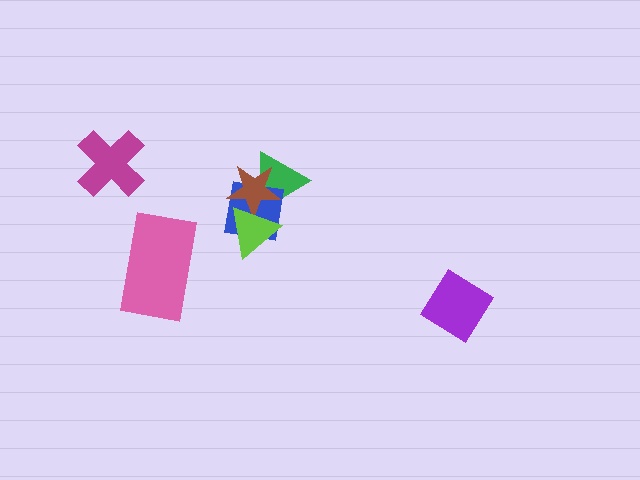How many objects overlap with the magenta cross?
0 objects overlap with the magenta cross.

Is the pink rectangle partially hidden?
No, no other shape covers it.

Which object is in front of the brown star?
The lime triangle is in front of the brown star.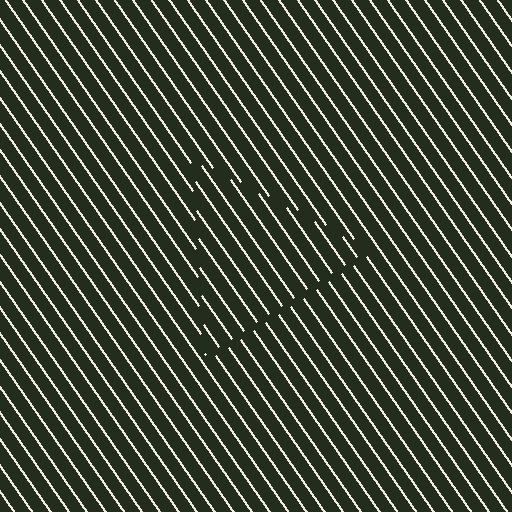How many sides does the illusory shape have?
3 sides — the line-ends trace a triangle.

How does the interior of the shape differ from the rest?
The interior of the shape contains the same grating, shifted by half a period — the contour is defined by the phase discontinuity where line-ends from the inner and outer gratings abut.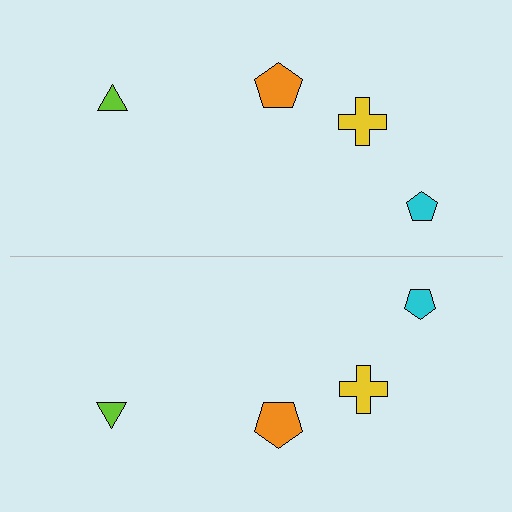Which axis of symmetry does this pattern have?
The pattern has a horizontal axis of symmetry running through the center of the image.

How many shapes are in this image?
There are 8 shapes in this image.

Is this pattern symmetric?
Yes, this pattern has bilateral (reflection) symmetry.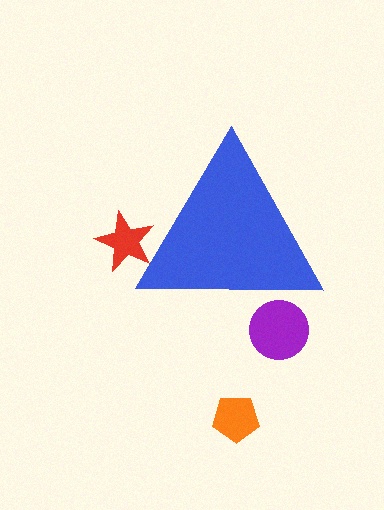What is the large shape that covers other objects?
A blue triangle.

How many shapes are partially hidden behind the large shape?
2 shapes are partially hidden.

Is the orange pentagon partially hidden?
No, the orange pentagon is fully visible.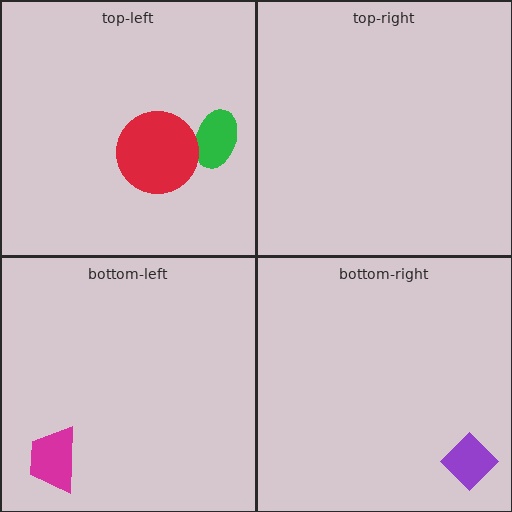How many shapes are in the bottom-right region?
1.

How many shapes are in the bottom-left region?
1.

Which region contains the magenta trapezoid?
The bottom-left region.